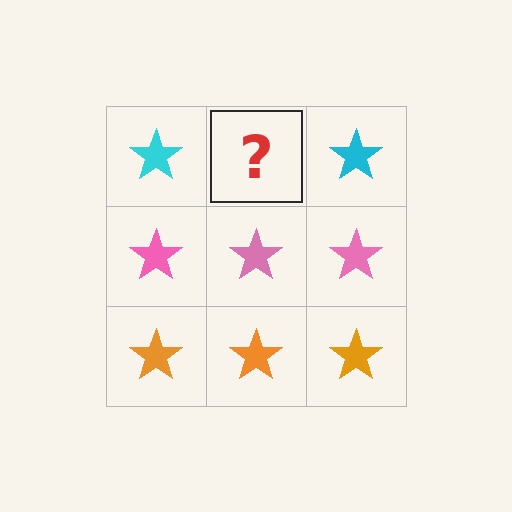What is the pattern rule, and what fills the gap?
The rule is that each row has a consistent color. The gap should be filled with a cyan star.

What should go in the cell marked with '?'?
The missing cell should contain a cyan star.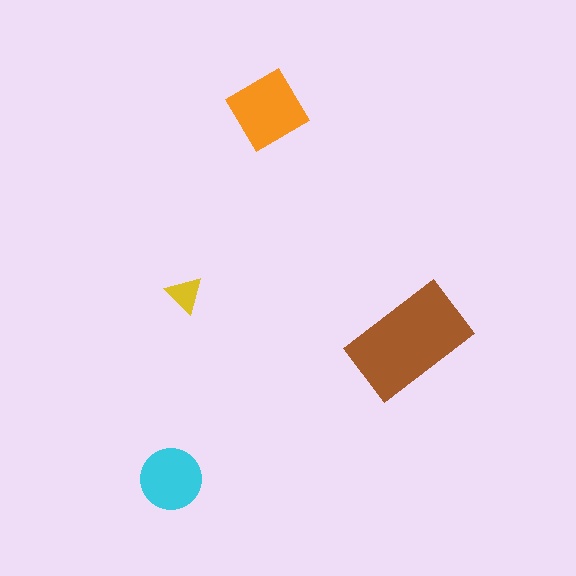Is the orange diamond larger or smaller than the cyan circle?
Larger.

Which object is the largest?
The brown rectangle.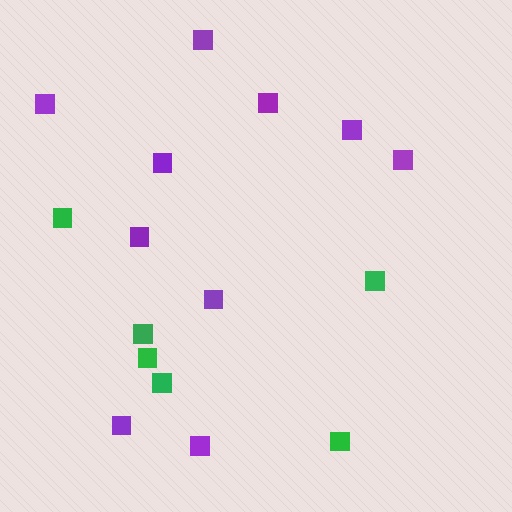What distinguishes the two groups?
There are 2 groups: one group of green squares (6) and one group of purple squares (10).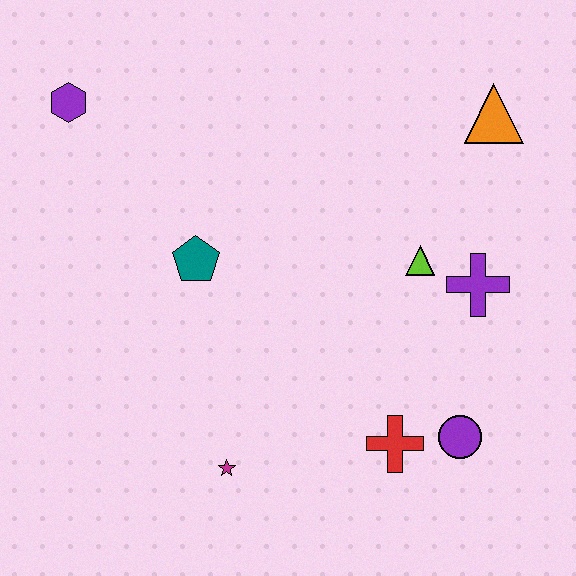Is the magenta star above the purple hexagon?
No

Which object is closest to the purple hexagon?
The teal pentagon is closest to the purple hexagon.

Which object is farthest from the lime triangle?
The purple hexagon is farthest from the lime triangle.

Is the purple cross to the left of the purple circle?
No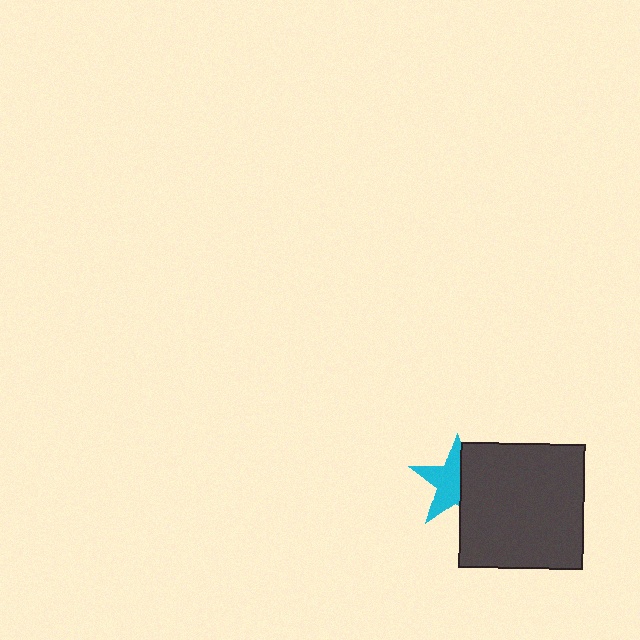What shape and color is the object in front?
The object in front is a dark gray square.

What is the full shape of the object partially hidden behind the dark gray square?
The partially hidden object is a cyan star.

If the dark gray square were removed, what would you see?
You would see the complete cyan star.